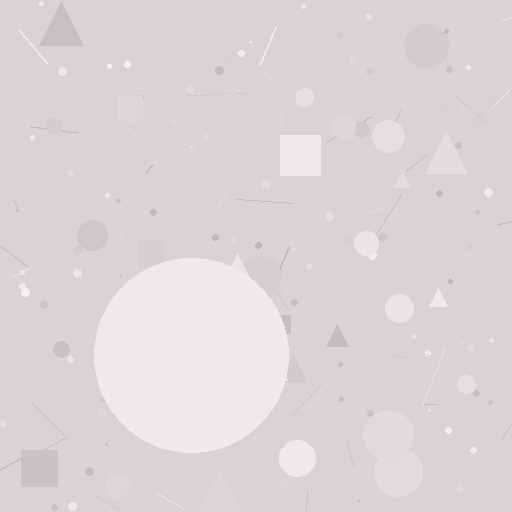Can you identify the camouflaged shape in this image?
The camouflaged shape is a circle.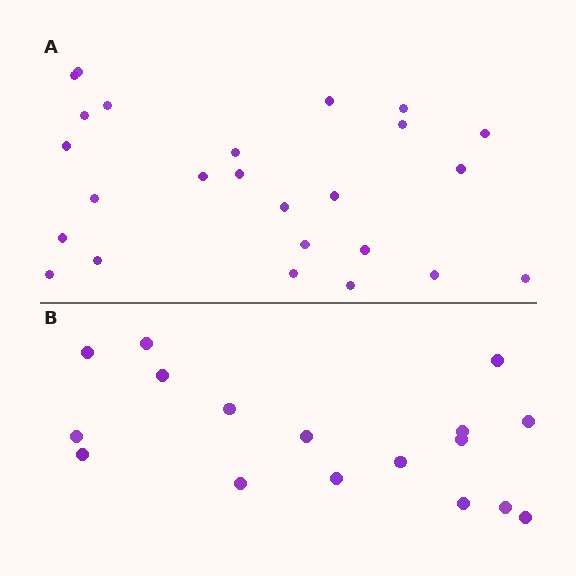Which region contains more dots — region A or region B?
Region A (the top region) has more dots.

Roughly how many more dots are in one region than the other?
Region A has roughly 8 or so more dots than region B.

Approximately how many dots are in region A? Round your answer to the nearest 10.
About 20 dots. (The exact count is 25, which rounds to 20.)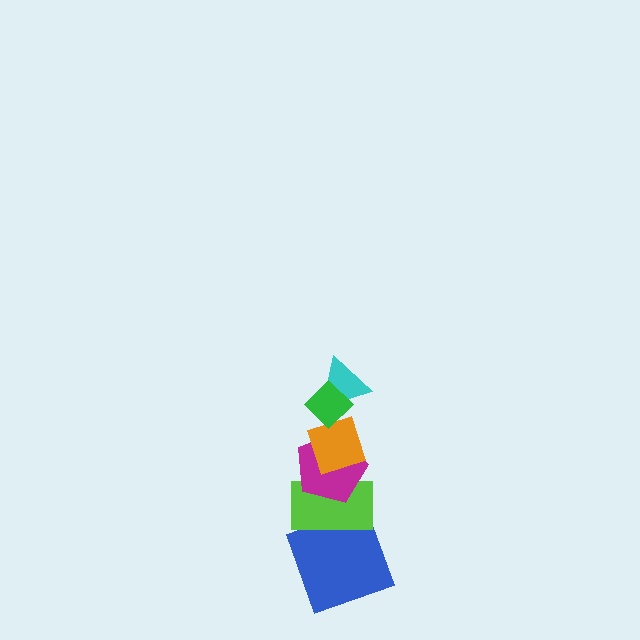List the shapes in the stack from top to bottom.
From top to bottom: the green diamond, the cyan triangle, the orange diamond, the magenta pentagon, the lime rectangle, the blue square.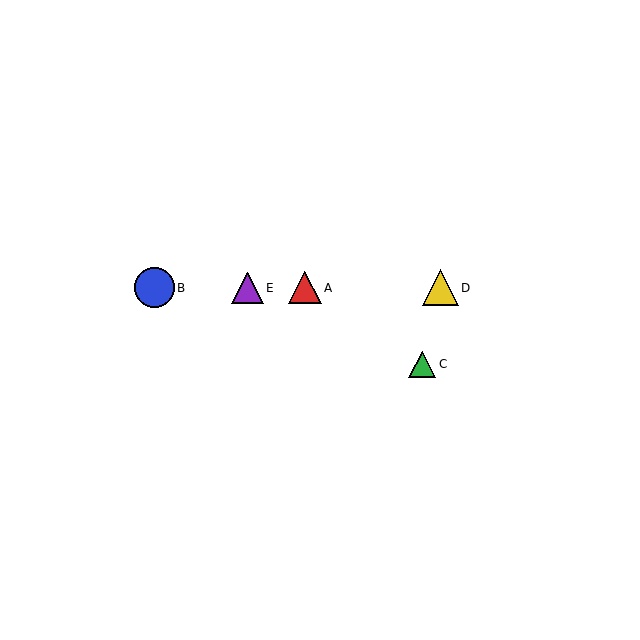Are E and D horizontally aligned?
Yes, both are at y≈288.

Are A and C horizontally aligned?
No, A is at y≈288 and C is at y≈364.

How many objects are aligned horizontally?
4 objects (A, B, D, E) are aligned horizontally.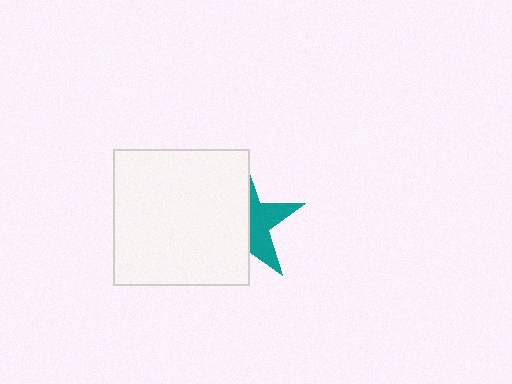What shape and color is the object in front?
The object in front is a white square.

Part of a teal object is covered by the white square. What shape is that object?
It is a star.